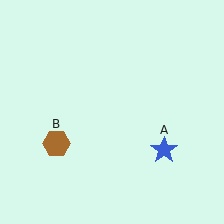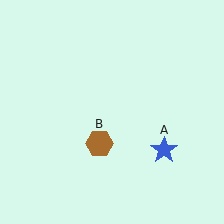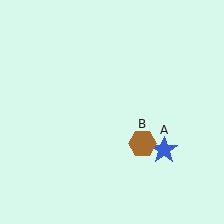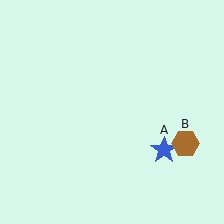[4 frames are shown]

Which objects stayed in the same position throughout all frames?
Blue star (object A) remained stationary.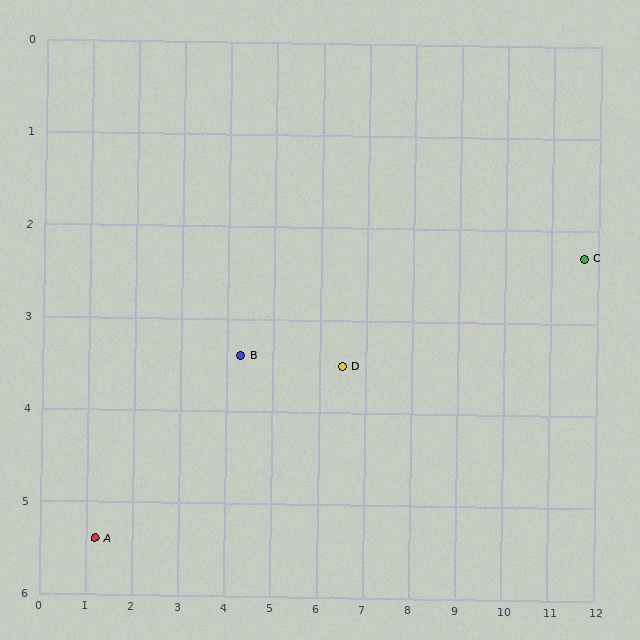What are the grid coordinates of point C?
Point C is at approximately (11.7, 2.3).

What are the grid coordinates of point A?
Point A is at approximately (1.2, 5.4).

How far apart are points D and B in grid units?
Points D and B are about 2.2 grid units apart.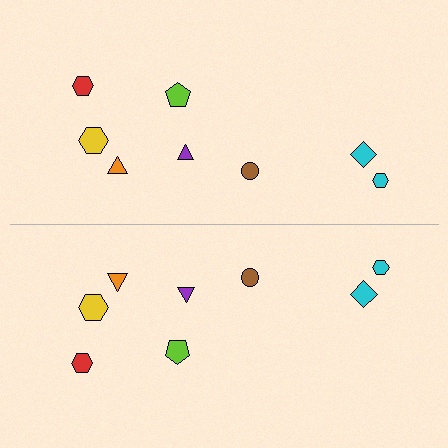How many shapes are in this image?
There are 16 shapes in this image.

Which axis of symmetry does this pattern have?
The pattern has a horizontal axis of symmetry running through the center of the image.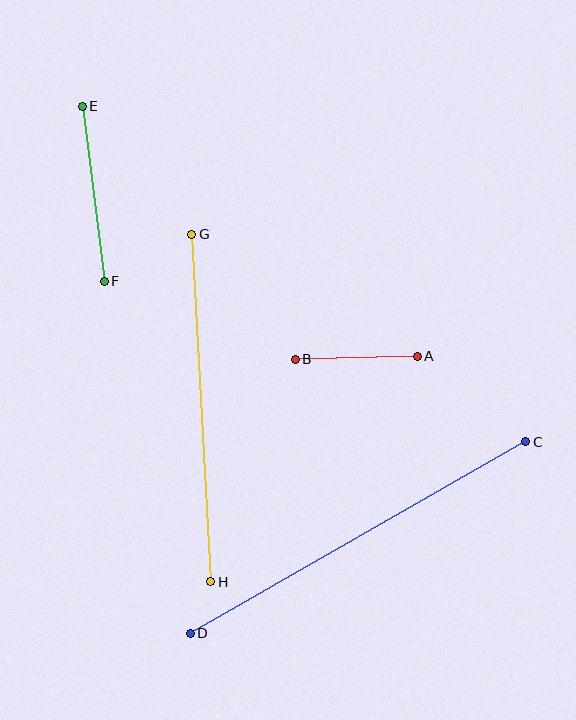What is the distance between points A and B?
The distance is approximately 122 pixels.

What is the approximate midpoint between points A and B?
The midpoint is at approximately (356, 358) pixels.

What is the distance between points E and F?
The distance is approximately 176 pixels.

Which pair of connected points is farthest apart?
Points C and D are farthest apart.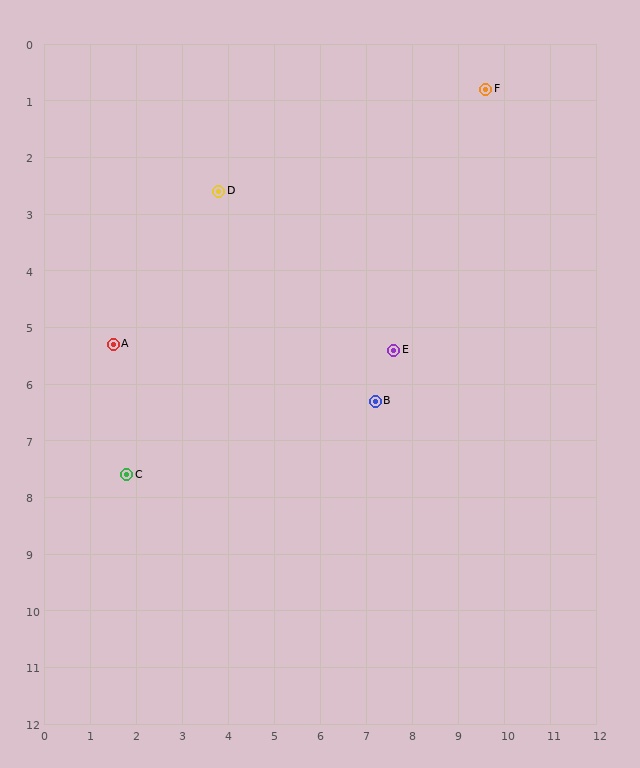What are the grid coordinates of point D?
Point D is at approximately (3.8, 2.6).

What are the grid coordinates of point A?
Point A is at approximately (1.5, 5.3).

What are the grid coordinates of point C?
Point C is at approximately (1.8, 7.6).